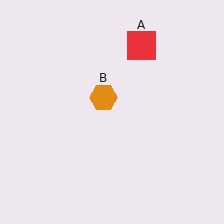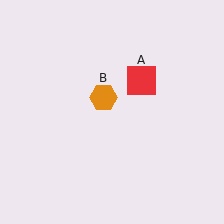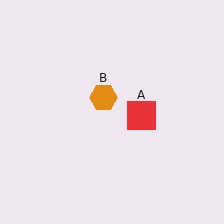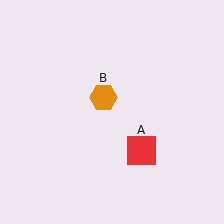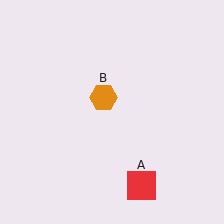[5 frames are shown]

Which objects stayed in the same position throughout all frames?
Orange hexagon (object B) remained stationary.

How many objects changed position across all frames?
1 object changed position: red square (object A).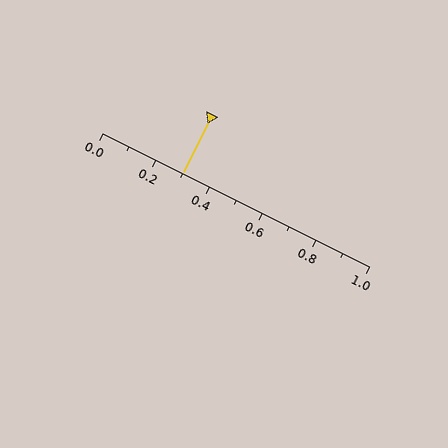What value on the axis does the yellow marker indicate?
The marker indicates approximately 0.3.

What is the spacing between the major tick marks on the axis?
The major ticks are spaced 0.2 apart.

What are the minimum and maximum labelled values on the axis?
The axis runs from 0.0 to 1.0.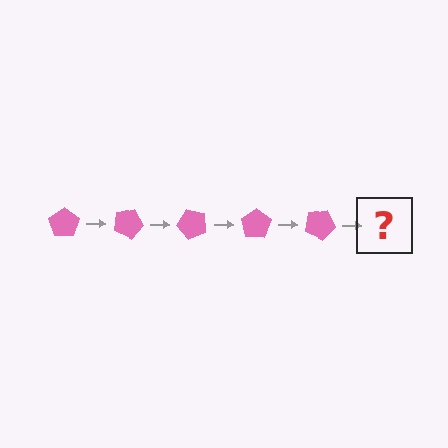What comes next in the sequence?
The next element should be a pink pentagon rotated 125 degrees.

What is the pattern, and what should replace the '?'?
The pattern is that the pentagon rotates 25 degrees each step. The '?' should be a pink pentagon rotated 125 degrees.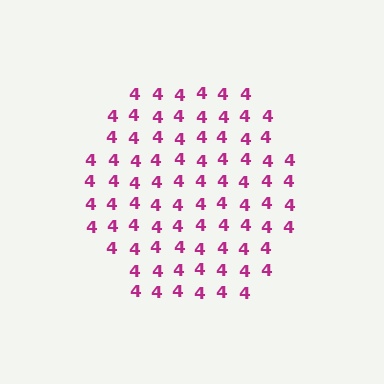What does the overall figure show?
The overall figure shows a hexagon.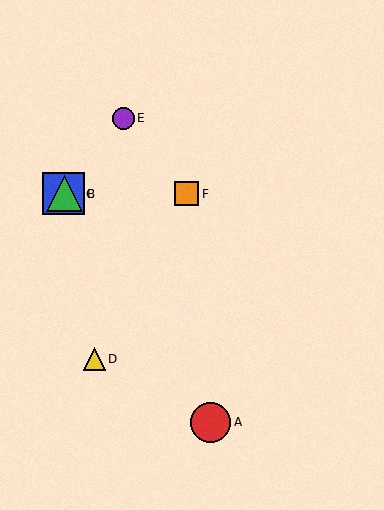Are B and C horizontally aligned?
Yes, both are at y≈194.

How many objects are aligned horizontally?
3 objects (B, C, F) are aligned horizontally.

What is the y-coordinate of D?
Object D is at y≈359.